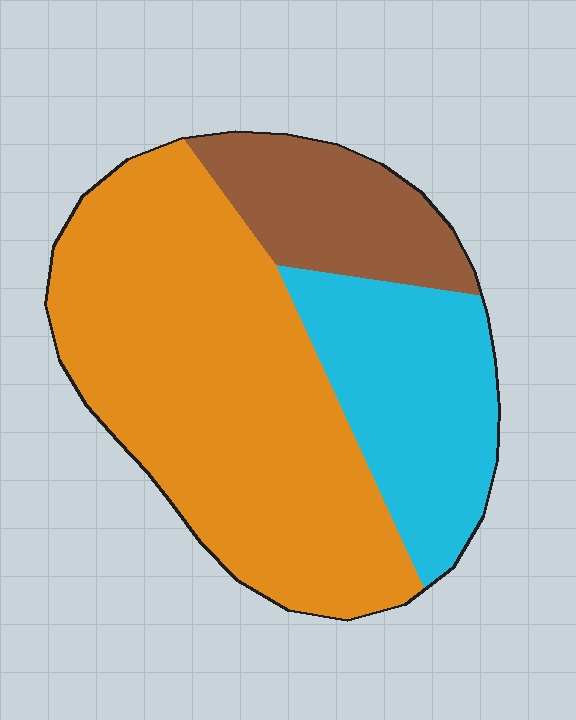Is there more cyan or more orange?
Orange.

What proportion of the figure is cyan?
Cyan covers 25% of the figure.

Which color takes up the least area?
Brown, at roughly 15%.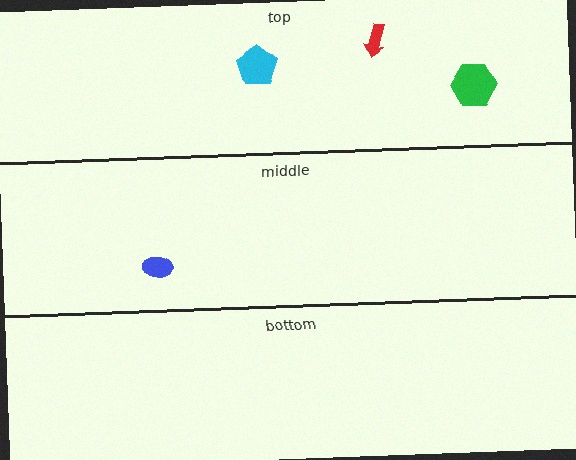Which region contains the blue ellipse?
The middle region.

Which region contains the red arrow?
The top region.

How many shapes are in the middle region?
1.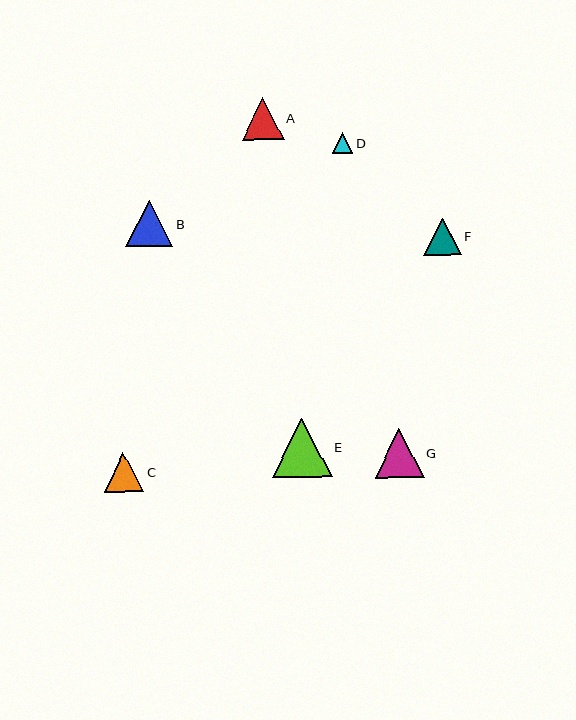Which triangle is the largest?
Triangle E is the largest with a size of approximately 59 pixels.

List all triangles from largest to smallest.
From largest to smallest: E, G, B, A, C, F, D.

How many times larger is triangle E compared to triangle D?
Triangle E is approximately 2.9 times the size of triangle D.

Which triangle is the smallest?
Triangle D is the smallest with a size of approximately 20 pixels.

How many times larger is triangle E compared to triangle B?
Triangle E is approximately 1.3 times the size of triangle B.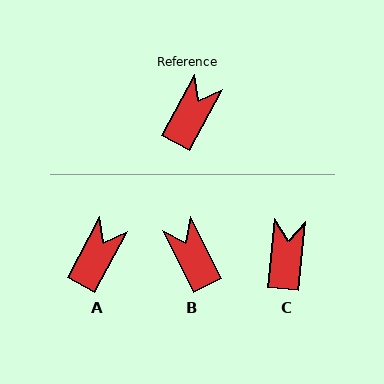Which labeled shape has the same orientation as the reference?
A.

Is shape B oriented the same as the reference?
No, it is off by about 54 degrees.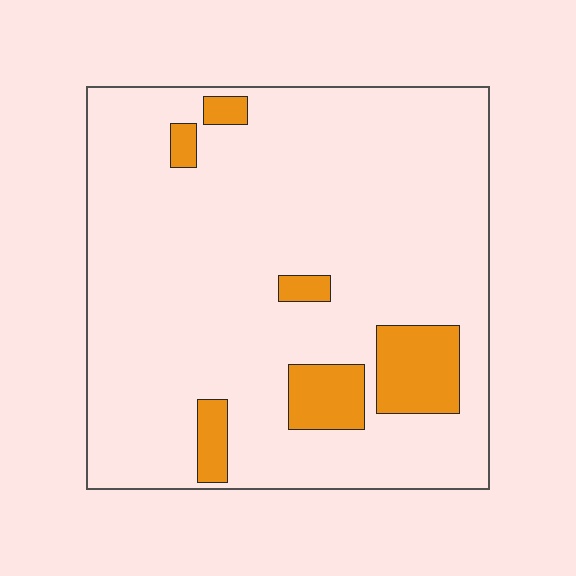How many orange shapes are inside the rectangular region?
6.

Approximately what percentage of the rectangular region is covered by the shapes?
Approximately 10%.